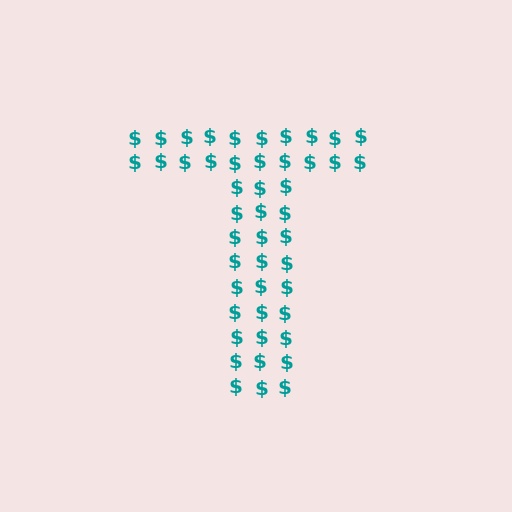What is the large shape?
The large shape is the letter T.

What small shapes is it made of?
It is made of small dollar signs.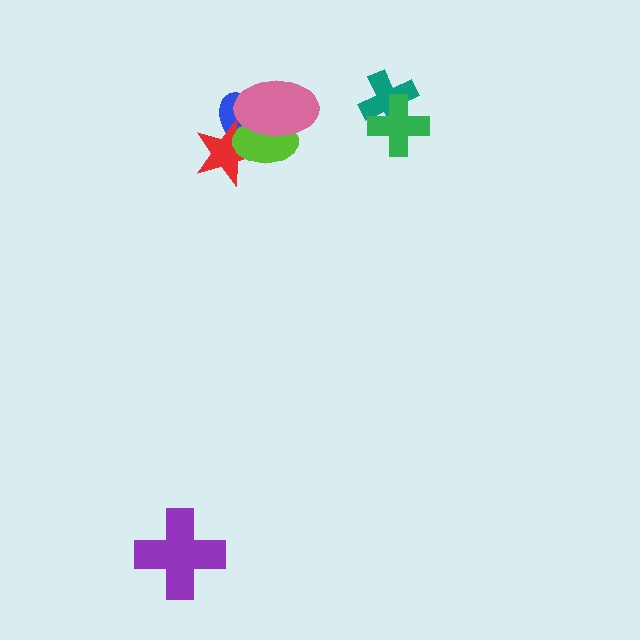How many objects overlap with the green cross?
1 object overlaps with the green cross.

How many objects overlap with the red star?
3 objects overlap with the red star.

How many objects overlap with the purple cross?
0 objects overlap with the purple cross.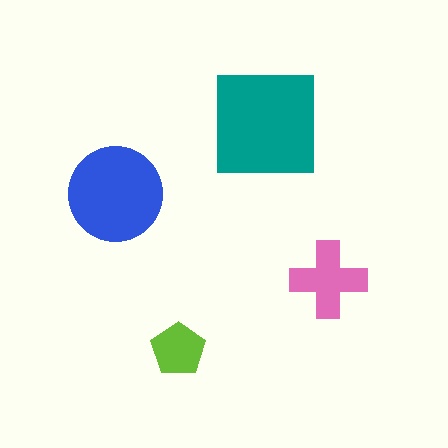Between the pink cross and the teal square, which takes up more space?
The teal square.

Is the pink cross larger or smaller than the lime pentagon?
Larger.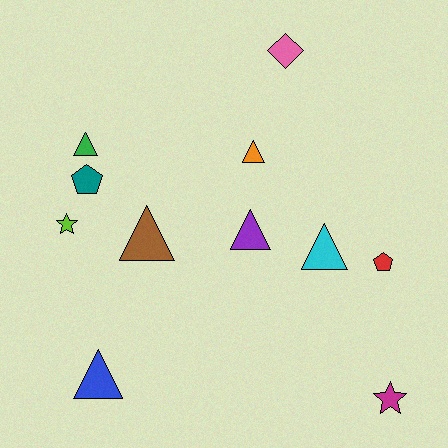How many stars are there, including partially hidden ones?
There are 2 stars.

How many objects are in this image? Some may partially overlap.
There are 11 objects.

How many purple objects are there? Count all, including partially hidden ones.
There is 1 purple object.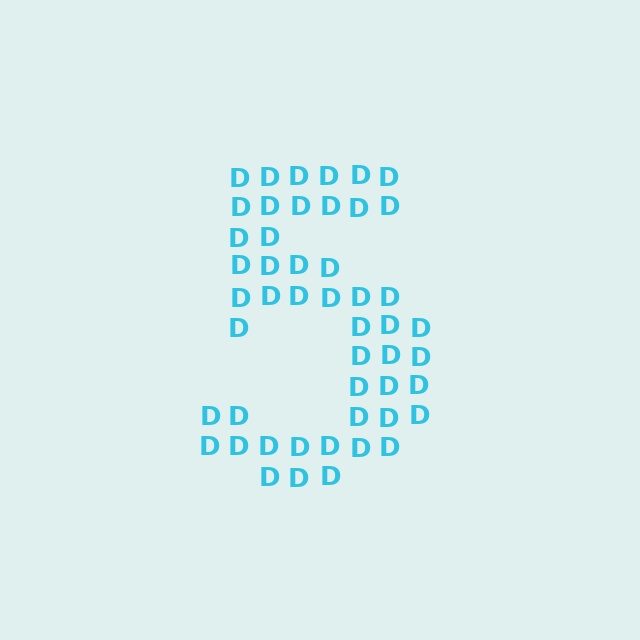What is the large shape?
The large shape is the digit 5.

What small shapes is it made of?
It is made of small letter D's.